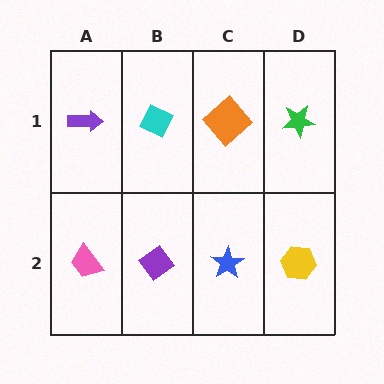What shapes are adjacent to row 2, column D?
A green star (row 1, column D), a blue star (row 2, column C).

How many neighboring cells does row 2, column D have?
2.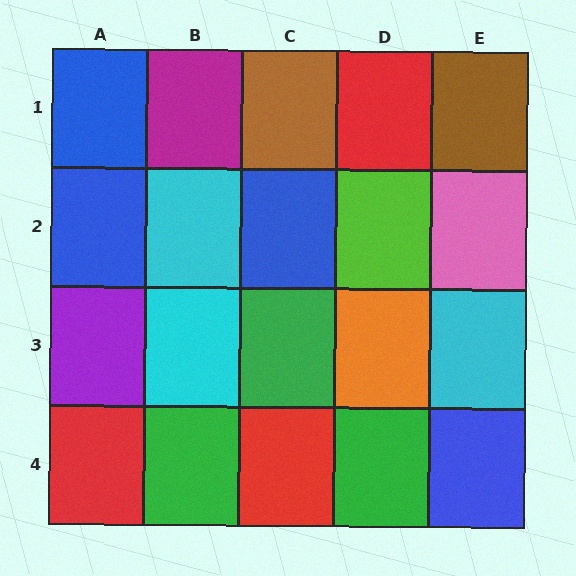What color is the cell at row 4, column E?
Blue.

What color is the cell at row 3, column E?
Cyan.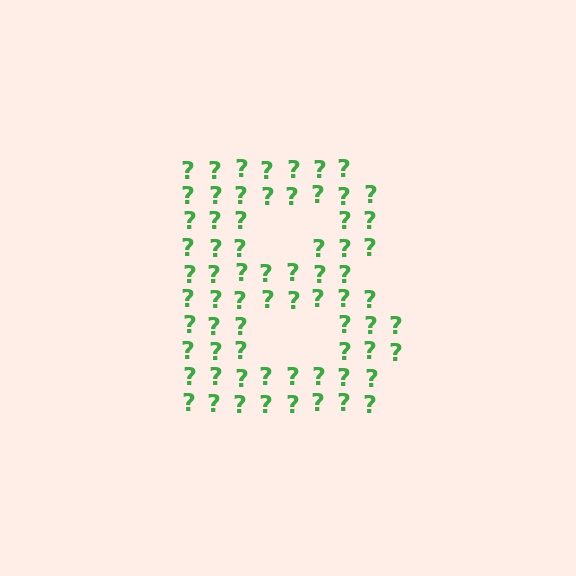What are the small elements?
The small elements are question marks.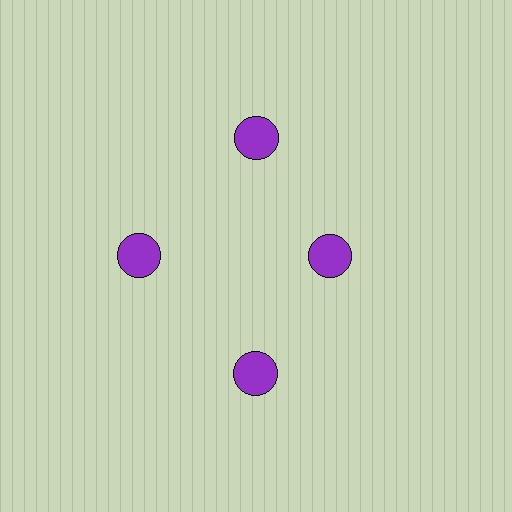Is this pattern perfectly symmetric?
No. The 4 purple circles are arranged in a ring, but one element near the 3 o'clock position is pulled inward toward the center, breaking the 4-fold rotational symmetry.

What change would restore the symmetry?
The symmetry would be restored by moving it outward, back onto the ring so that all 4 circles sit at equal angles and equal distance from the center.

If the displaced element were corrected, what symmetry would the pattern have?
It would have 4-fold rotational symmetry — the pattern would map onto itself every 90 degrees.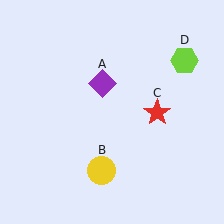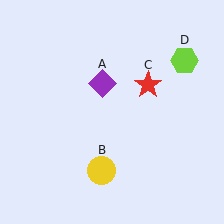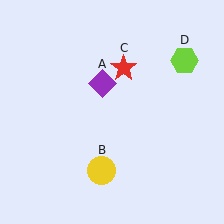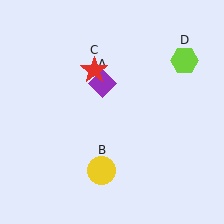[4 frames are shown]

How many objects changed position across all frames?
1 object changed position: red star (object C).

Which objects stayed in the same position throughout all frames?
Purple diamond (object A) and yellow circle (object B) and lime hexagon (object D) remained stationary.